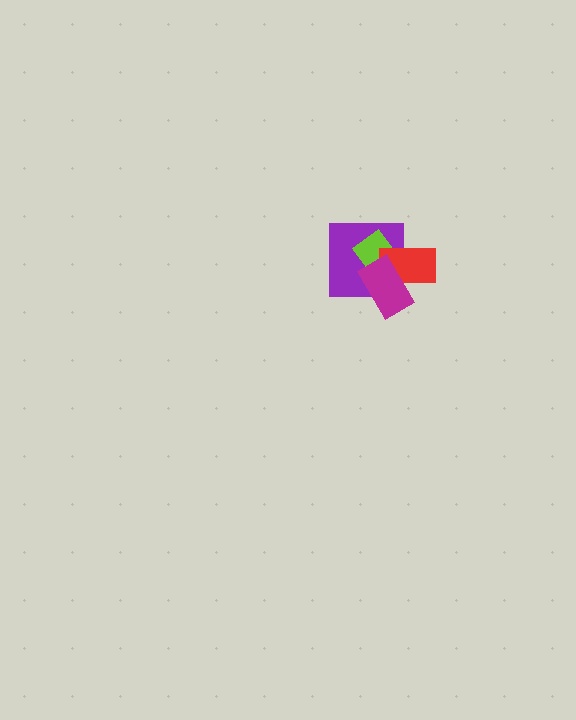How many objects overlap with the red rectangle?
3 objects overlap with the red rectangle.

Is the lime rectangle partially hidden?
Yes, it is partially covered by another shape.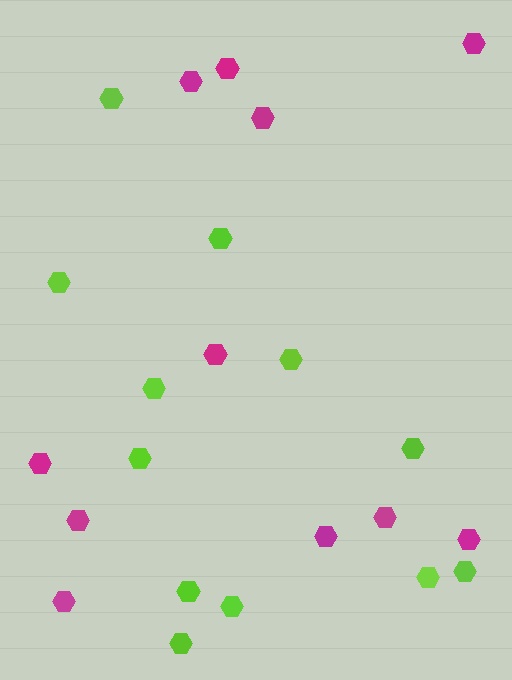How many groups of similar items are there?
There are 2 groups: one group of magenta hexagons (11) and one group of lime hexagons (12).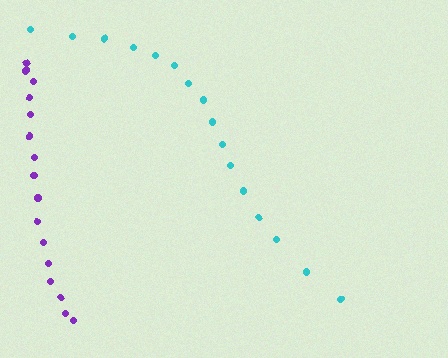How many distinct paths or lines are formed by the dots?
There are 2 distinct paths.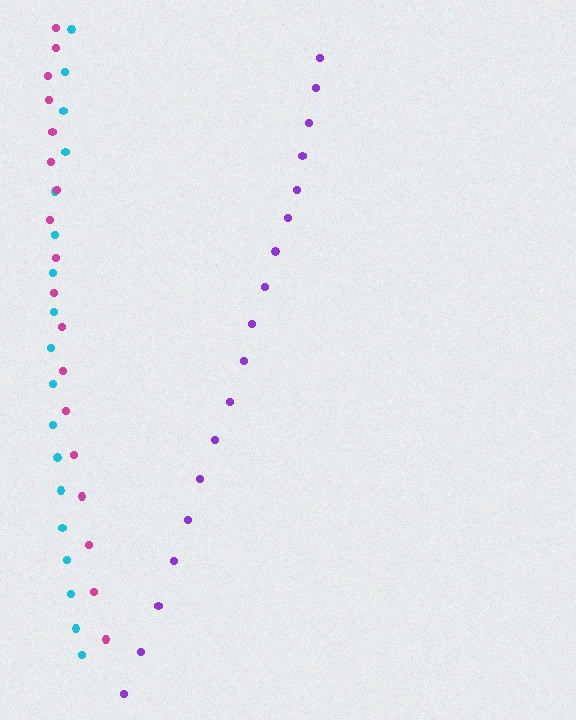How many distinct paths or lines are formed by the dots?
There are 3 distinct paths.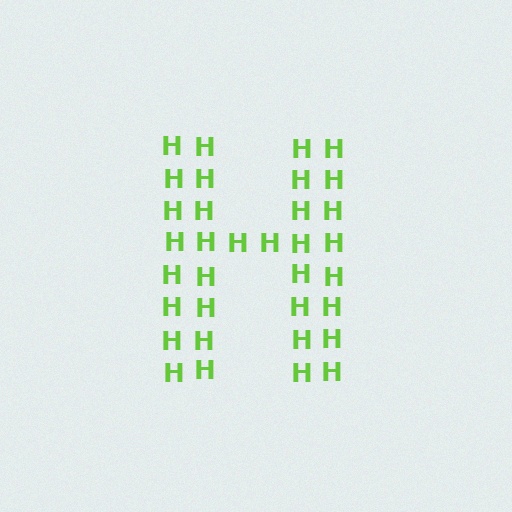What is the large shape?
The large shape is the letter H.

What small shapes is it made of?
It is made of small letter H's.